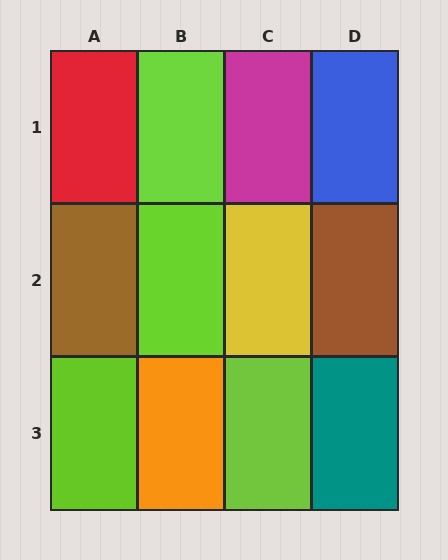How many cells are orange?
1 cell is orange.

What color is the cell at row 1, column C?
Magenta.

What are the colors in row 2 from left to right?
Brown, lime, yellow, brown.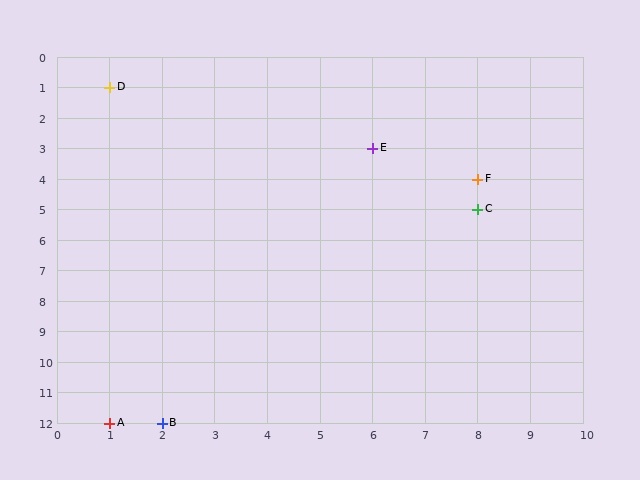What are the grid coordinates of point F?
Point F is at grid coordinates (8, 4).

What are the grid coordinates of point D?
Point D is at grid coordinates (1, 1).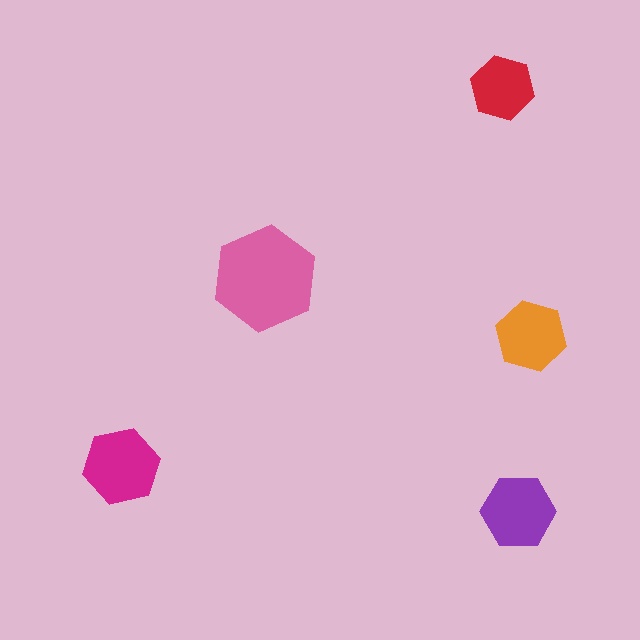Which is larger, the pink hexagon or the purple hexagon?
The pink one.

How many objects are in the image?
There are 5 objects in the image.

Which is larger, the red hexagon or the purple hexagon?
The purple one.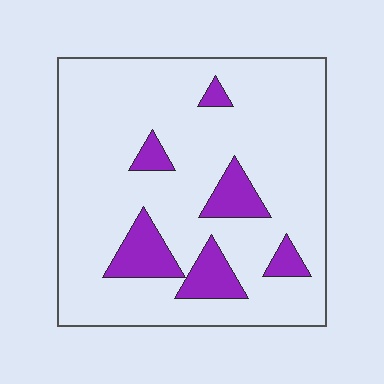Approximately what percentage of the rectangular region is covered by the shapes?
Approximately 15%.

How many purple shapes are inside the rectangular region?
6.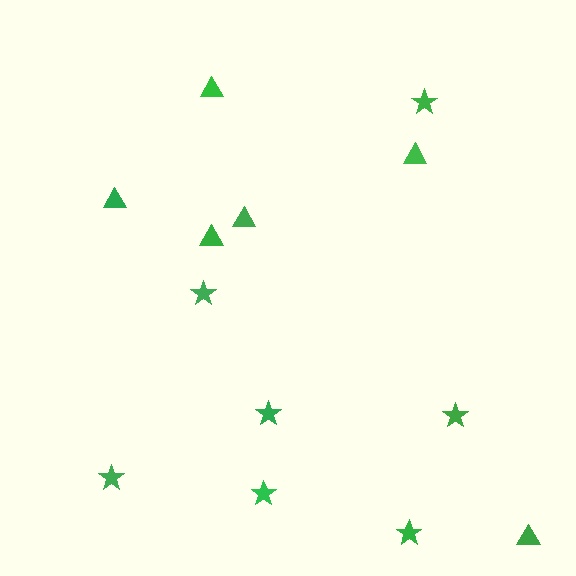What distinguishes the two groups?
There are 2 groups: one group of triangles (6) and one group of stars (7).